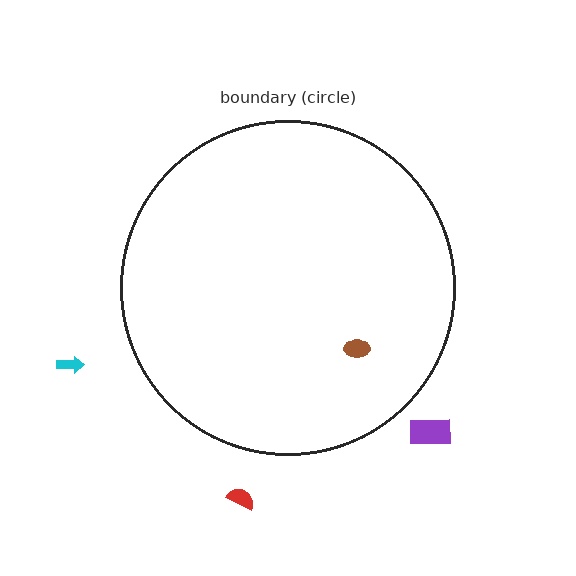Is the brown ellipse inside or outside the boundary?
Inside.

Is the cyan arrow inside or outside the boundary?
Outside.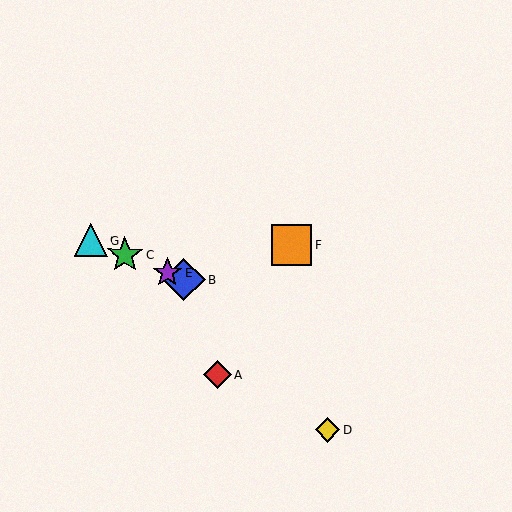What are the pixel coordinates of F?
Object F is at (291, 245).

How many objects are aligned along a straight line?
4 objects (B, C, E, G) are aligned along a straight line.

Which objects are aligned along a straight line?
Objects B, C, E, G are aligned along a straight line.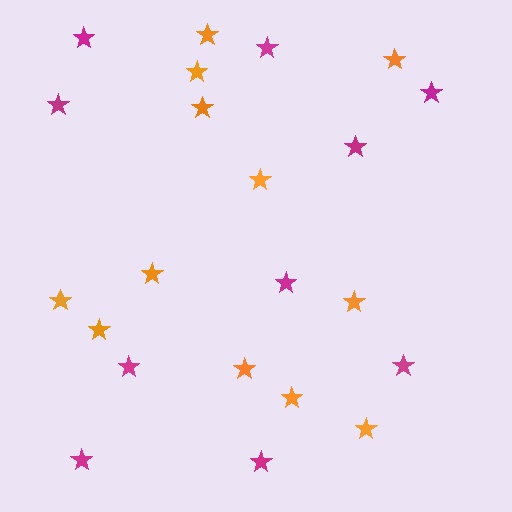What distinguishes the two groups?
There are 2 groups: one group of orange stars (12) and one group of magenta stars (10).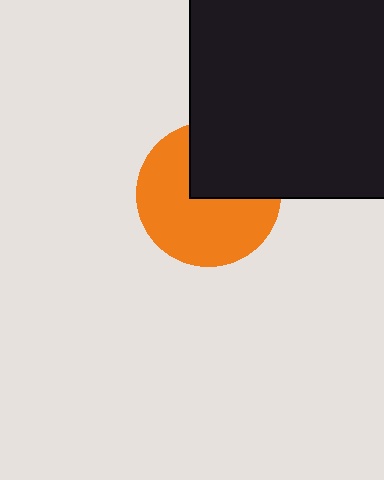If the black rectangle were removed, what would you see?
You would see the complete orange circle.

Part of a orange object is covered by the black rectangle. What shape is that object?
It is a circle.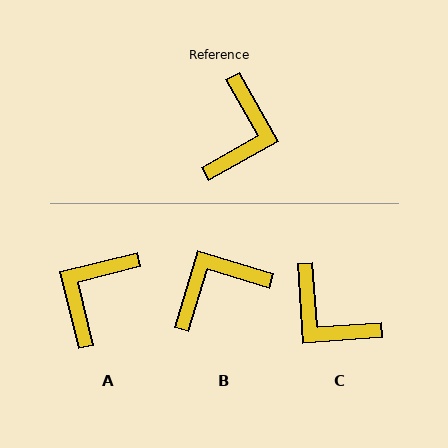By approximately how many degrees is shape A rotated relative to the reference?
Approximately 165 degrees counter-clockwise.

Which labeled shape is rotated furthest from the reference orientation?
A, about 165 degrees away.